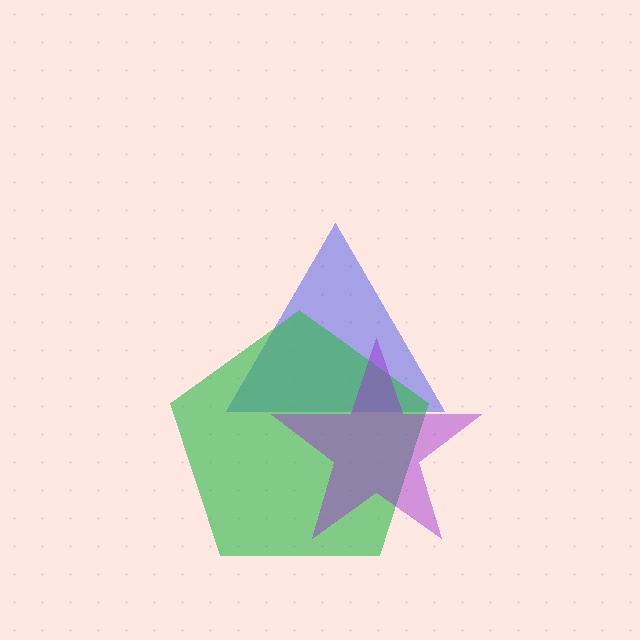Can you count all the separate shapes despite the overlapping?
Yes, there are 3 separate shapes.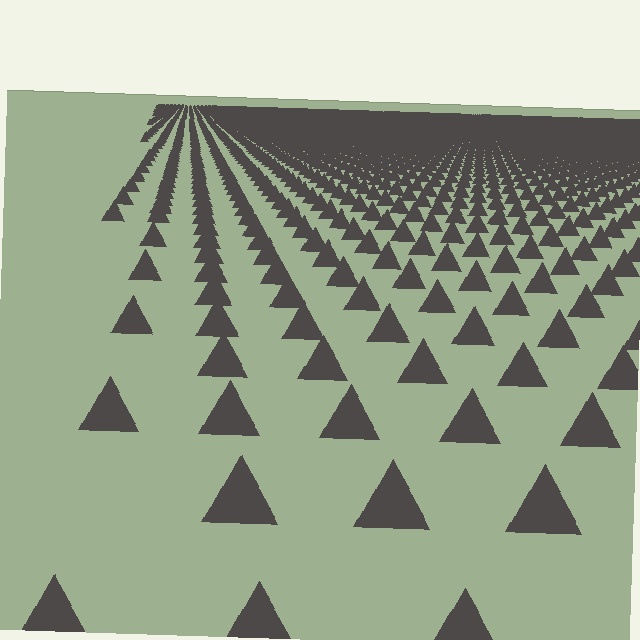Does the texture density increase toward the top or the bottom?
Density increases toward the top.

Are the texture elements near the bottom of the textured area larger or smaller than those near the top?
Larger. Near the bottom, elements are closer to the viewer and appear at a bigger on-screen size.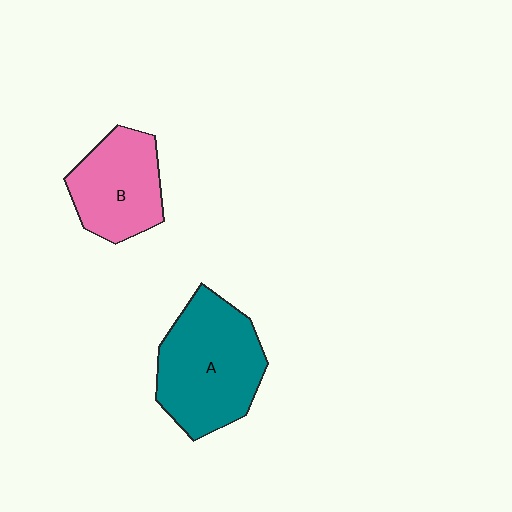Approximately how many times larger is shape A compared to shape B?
Approximately 1.4 times.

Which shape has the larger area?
Shape A (teal).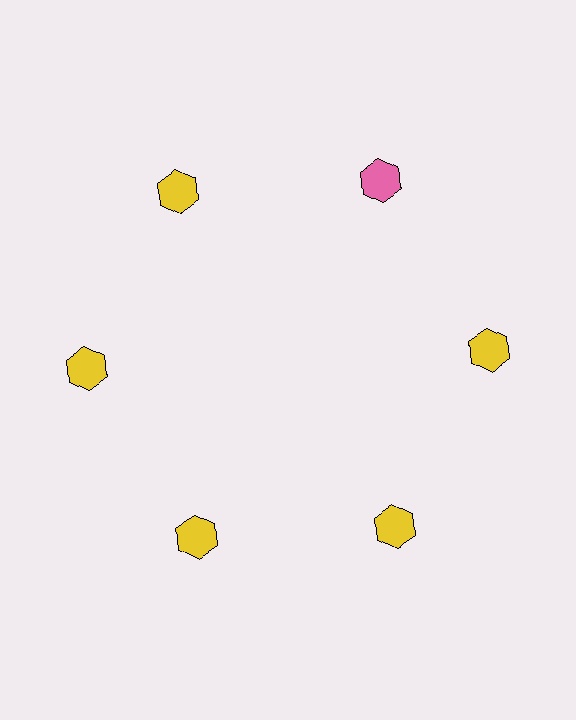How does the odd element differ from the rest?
It has a different color: pink instead of yellow.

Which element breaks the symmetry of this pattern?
The pink hexagon at roughly the 1 o'clock position breaks the symmetry. All other shapes are yellow hexagons.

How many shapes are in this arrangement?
There are 6 shapes arranged in a ring pattern.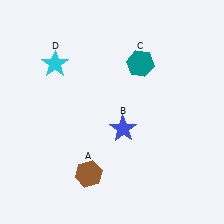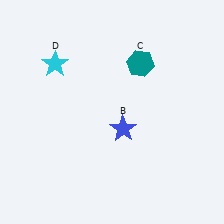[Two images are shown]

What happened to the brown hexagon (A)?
The brown hexagon (A) was removed in Image 2. It was in the bottom-left area of Image 1.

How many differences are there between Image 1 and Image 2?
There is 1 difference between the two images.